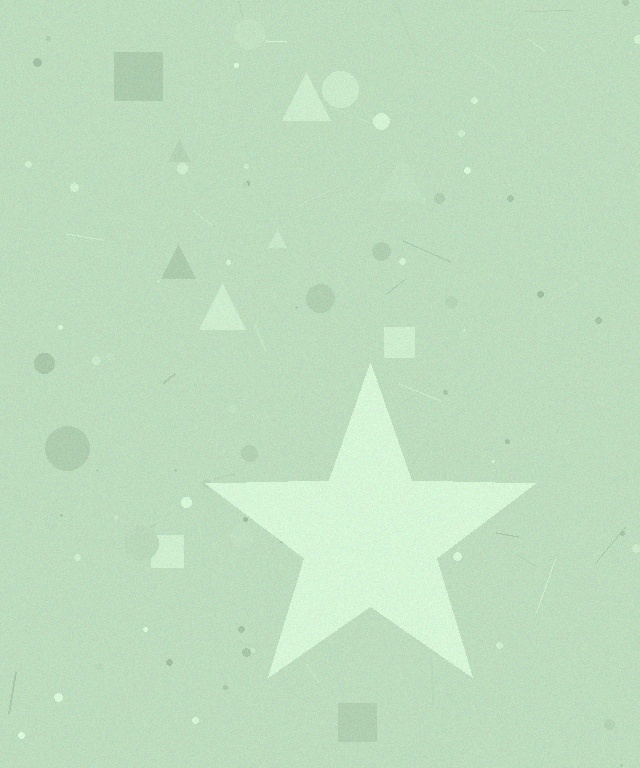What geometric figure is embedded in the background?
A star is embedded in the background.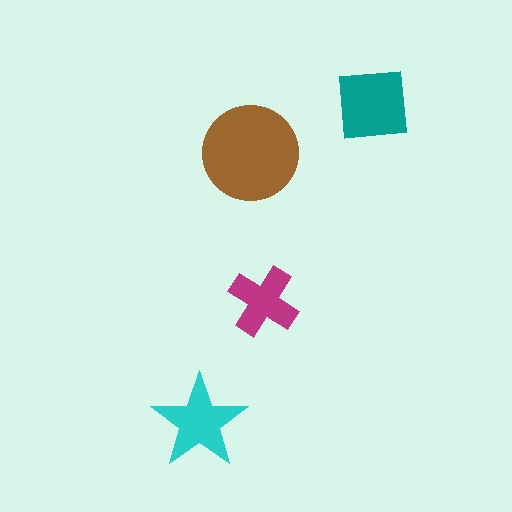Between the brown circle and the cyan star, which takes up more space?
The brown circle.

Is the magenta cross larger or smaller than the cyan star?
Smaller.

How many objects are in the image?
There are 4 objects in the image.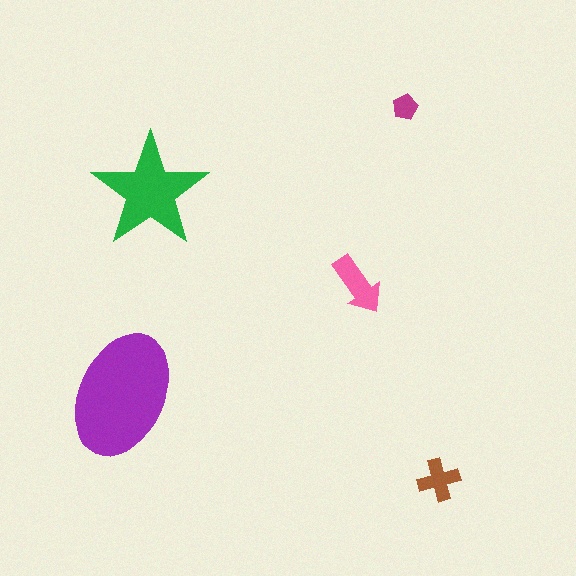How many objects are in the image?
There are 5 objects in the image.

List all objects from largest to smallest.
The purple ellipse, the green star, the pink arrow, the brown cross, the magenta pentagon.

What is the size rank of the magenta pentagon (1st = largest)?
5th.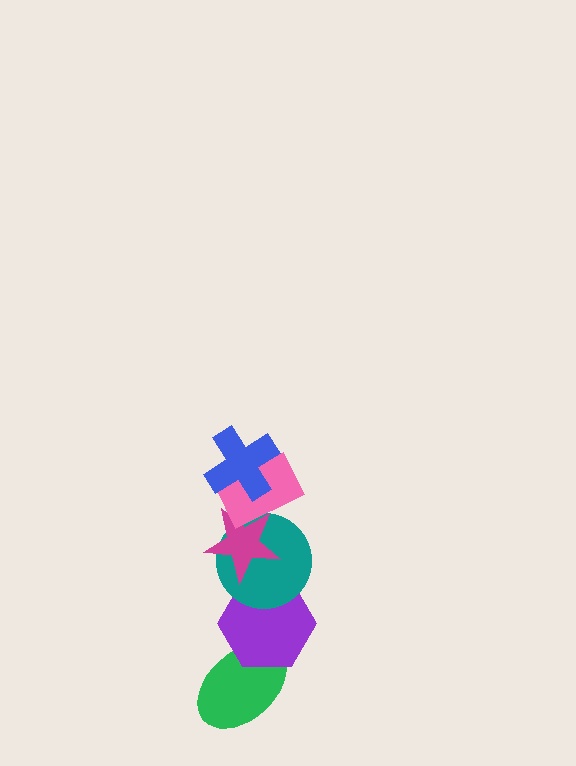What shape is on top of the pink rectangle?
The blue cross is on top of the pink rectangle.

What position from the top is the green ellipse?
The green ellipse is 6th from the top.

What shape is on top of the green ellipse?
The purple hexagon is on top of the green ellipse.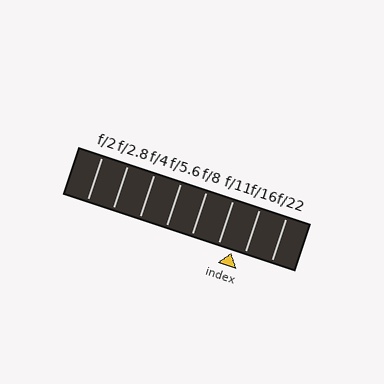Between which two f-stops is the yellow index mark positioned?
The index mark is between f/11 and f/16.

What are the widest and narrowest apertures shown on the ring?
The widest aperture shown is f/2 and the narrowest is f/22.